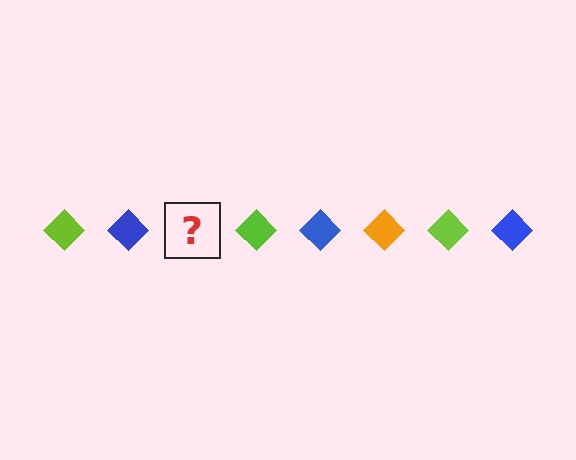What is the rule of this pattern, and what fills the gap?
The rule is that the pattern cycles through lime, blue, orange diamonds. The gap should be filled with an orange diamond.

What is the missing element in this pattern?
The missing element is an orange diamond.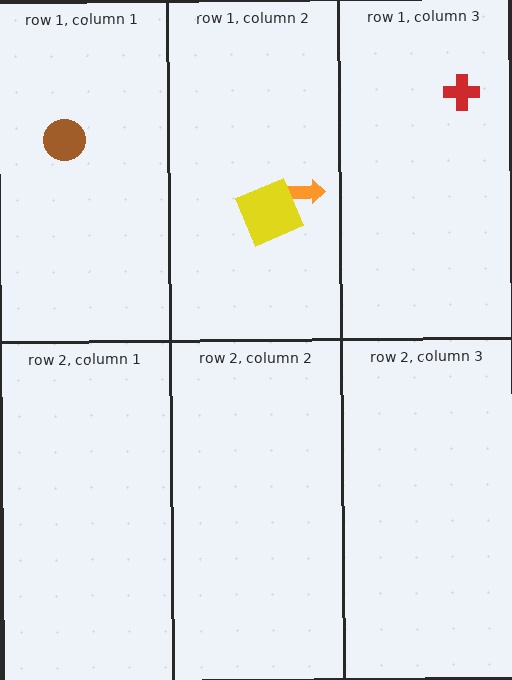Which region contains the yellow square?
The row 1, column 2 region.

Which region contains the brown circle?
The row 1, column 1 region.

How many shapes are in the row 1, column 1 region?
1.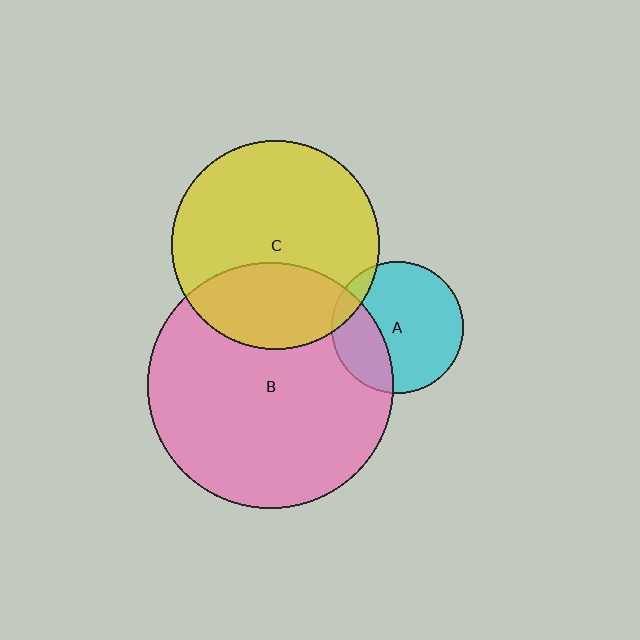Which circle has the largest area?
Circle B (pink).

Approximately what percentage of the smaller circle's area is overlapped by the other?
Approximately 30%.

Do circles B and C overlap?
Yes.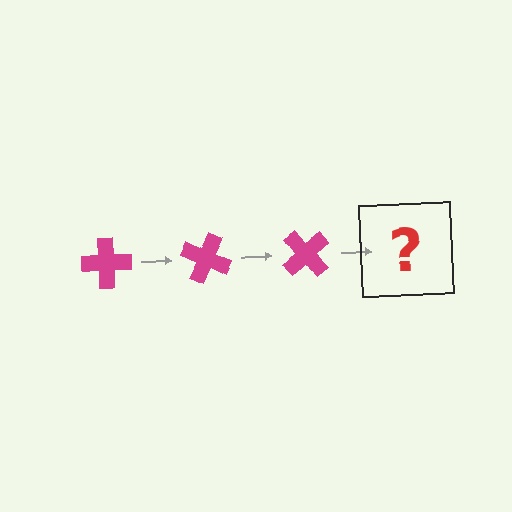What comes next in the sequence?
The next element should be a magenta cross rotated 75 degrees.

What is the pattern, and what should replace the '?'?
The pattern is that the cross rotates 25 degrees each step. The '?' should be a magenta cross rotated 75 degrees.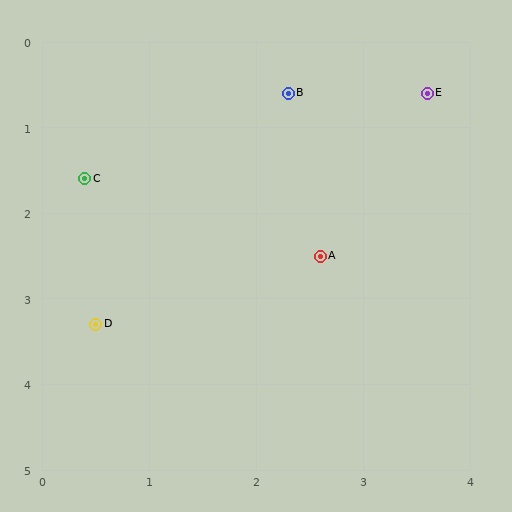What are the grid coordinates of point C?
Point C is at approximately (0.4, 1.6).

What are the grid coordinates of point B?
Point B is at approximately (2.3, 0.6).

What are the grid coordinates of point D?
Point D is at approximately (0.5, 3.3).